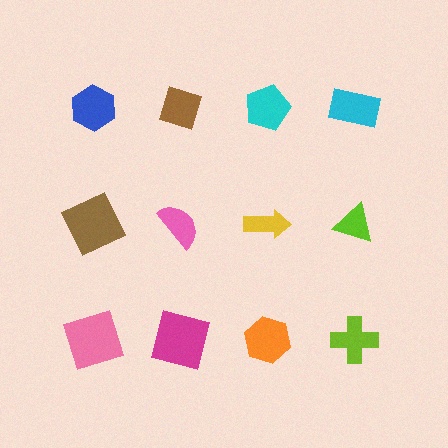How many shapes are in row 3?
4 shapes.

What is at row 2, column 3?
A yellow arrow.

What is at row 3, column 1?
A pink square.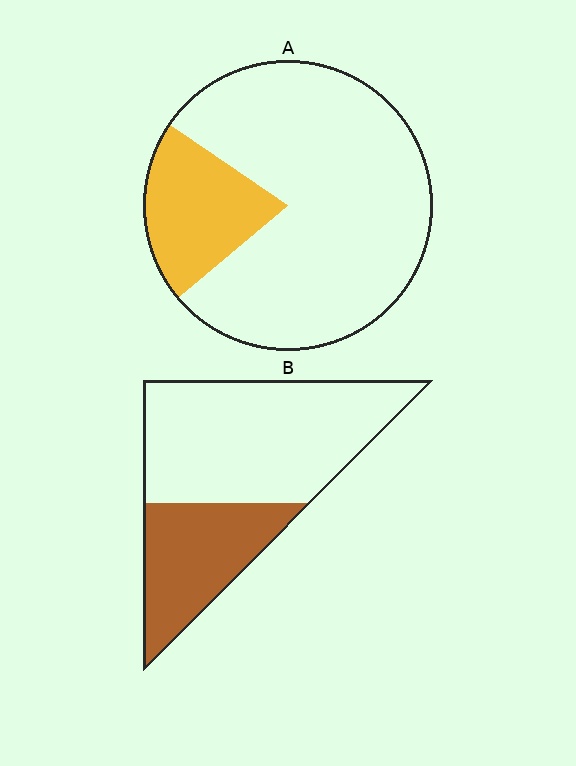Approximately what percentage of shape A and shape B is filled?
A is approximately 20% and B is approximately 35%.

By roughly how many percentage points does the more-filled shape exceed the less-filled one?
By roughly 15 percentage points (B over A).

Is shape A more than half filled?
No.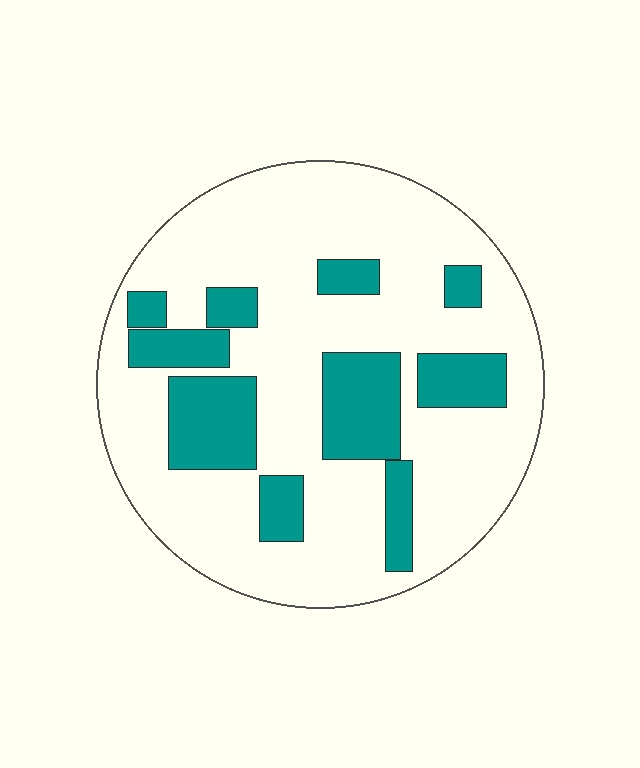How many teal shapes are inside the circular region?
10.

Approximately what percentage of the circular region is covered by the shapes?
Approximately 25%.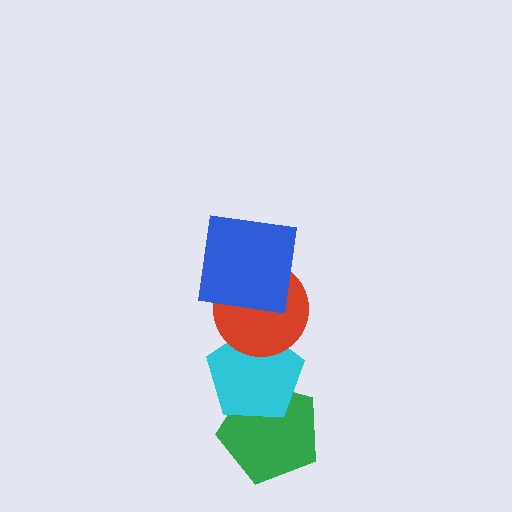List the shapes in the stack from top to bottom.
From top to bottom: the blue square, the red circle, the cyan pentagon, the green pentagon.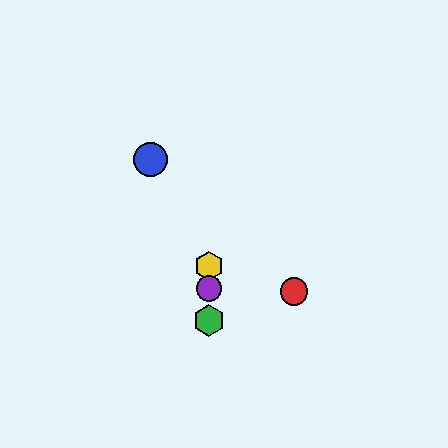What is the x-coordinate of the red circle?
The red circle is at x≈294.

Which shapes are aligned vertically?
The green hexagon, the yellow hexagon, the purple circle are aligned vertically.